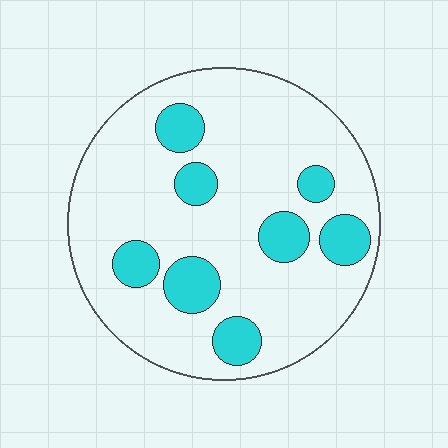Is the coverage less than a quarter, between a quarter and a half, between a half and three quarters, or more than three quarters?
Less than a quarter.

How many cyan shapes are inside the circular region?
8.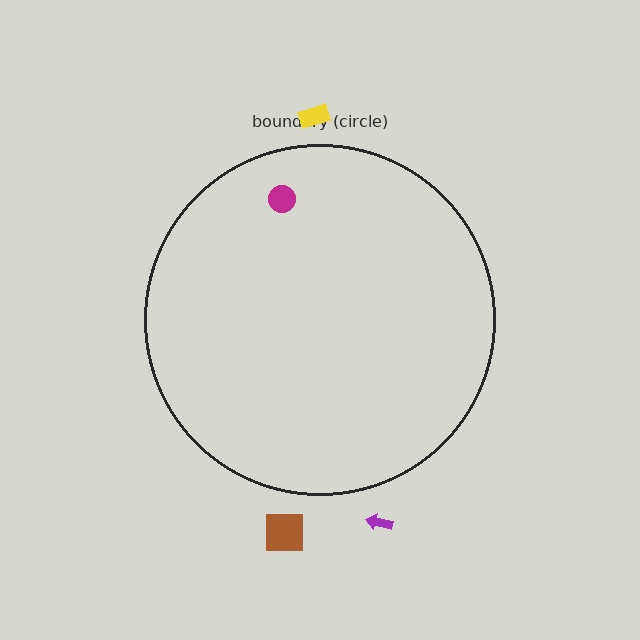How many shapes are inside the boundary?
1 inside, 3 outside.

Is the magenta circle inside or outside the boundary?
Inside.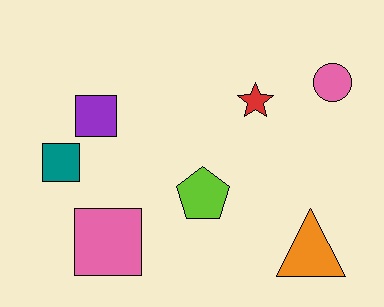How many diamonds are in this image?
There are no diamonds.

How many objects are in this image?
There are 7 objects.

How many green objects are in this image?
There are no green objects.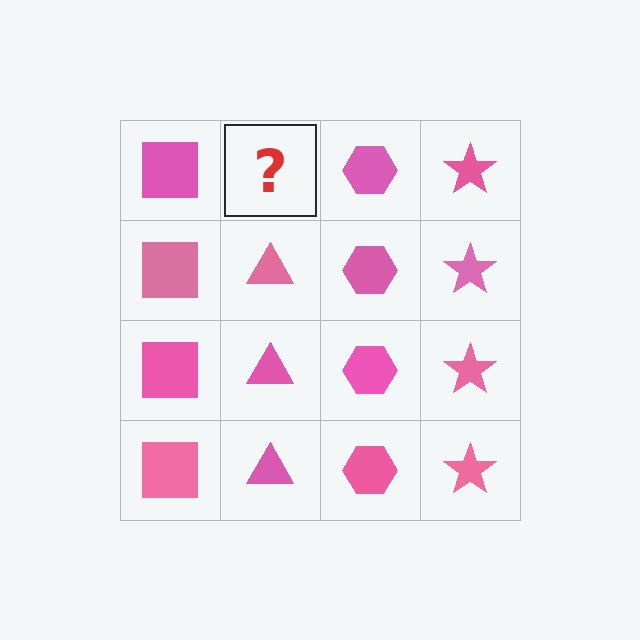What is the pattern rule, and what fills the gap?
The rule is that each column has a consistent shape. The gap should be filled with a pink triangle.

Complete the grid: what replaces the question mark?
The question mark should be replaced with a pink triangle.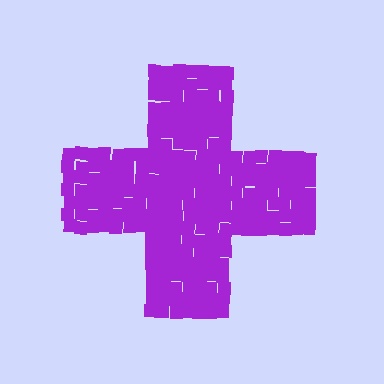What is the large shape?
The large shape is a cross.